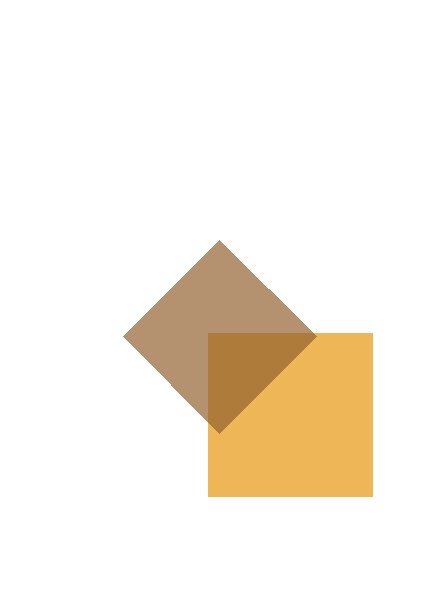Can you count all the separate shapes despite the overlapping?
Yes, there are 2 separate shapes.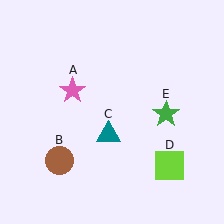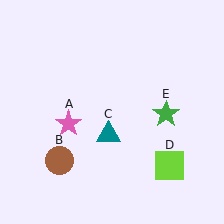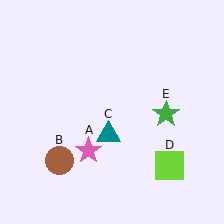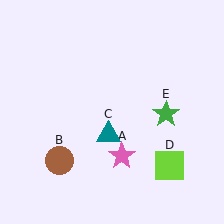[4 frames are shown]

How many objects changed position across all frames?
1 object changed position: pink star (object A).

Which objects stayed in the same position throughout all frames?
Brown circle (object B) and teal triangle (object C) and lime square (object D) and green star (object E) remained stationary.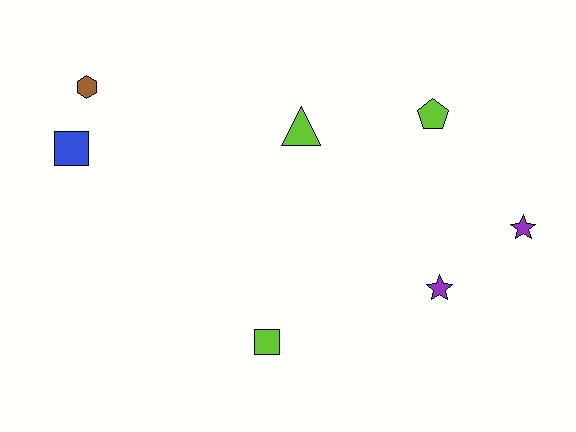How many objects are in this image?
There are 7 objects.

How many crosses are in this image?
There are no crosses.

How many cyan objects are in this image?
There are no cyan objects.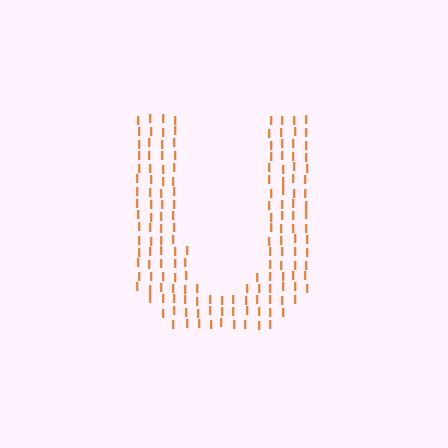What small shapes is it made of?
It is made of small letter I's.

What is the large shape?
The large shape is the letter U.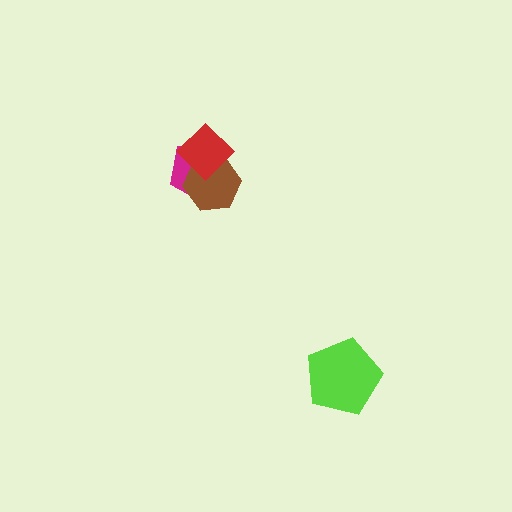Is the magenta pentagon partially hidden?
Yes, it is partially covered by another shape.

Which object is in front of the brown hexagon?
The red diamond is in front of the brown hexagon.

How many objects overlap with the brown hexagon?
2 objects overlap with the brown hexagon.